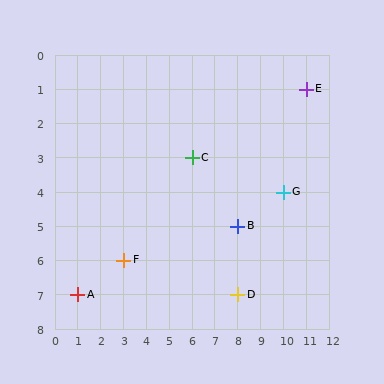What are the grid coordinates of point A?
Point A is at grid coordinates (1, 7).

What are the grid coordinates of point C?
Point C is at grid coordinates (6, 3).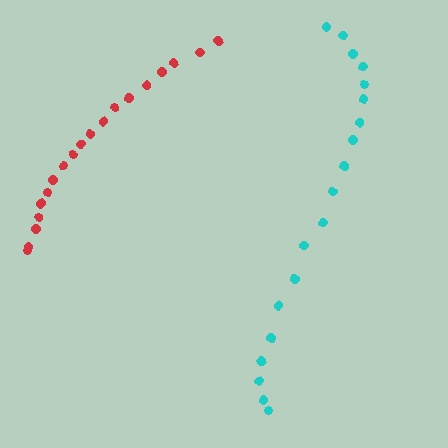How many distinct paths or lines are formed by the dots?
There are 2 distinct paths.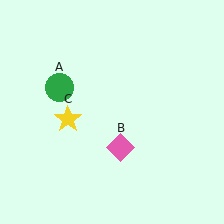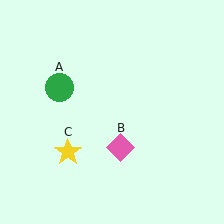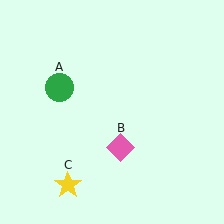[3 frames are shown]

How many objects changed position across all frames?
1 object changed position: yellow star (object C).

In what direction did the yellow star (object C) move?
The yellow star (object C) moved down.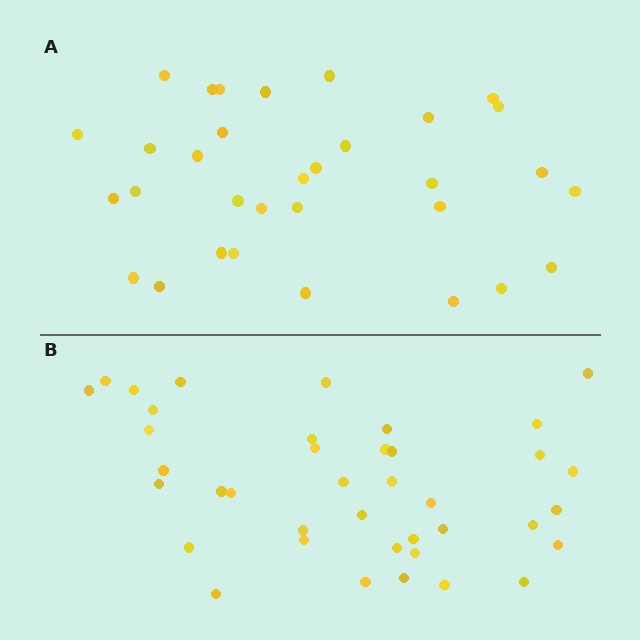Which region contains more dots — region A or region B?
Region B (the bottom region) has more dots.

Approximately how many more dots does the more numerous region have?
Region B has roughly 8 or so more dots than region A.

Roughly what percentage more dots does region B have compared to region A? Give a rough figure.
About 20% more.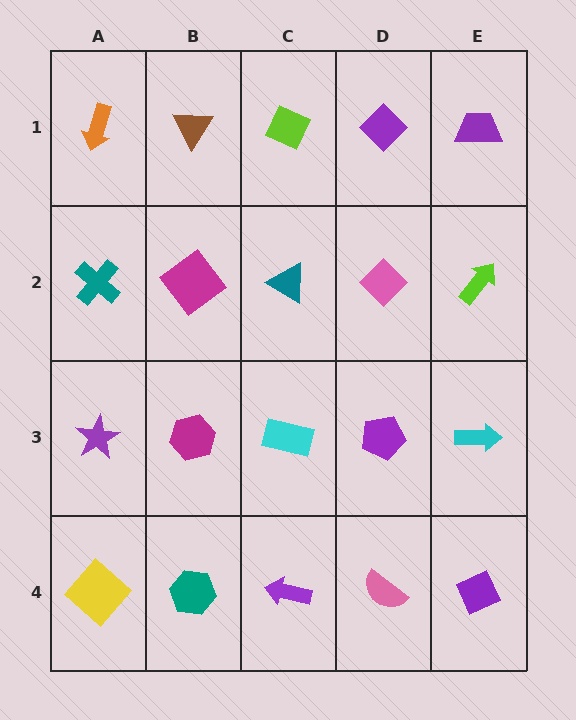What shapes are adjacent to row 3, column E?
A lime arrow (row 2, column E), a purple diamond (row 4, column E), a purple pentagon (row 3, column D).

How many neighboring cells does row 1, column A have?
2.